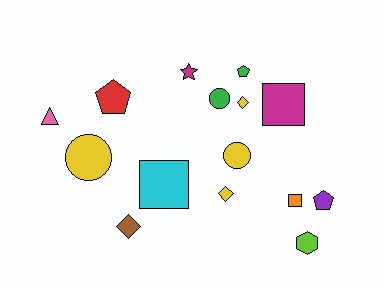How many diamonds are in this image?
There are 3 diamonds.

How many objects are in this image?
There are 15 objects.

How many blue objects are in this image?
There are no blue objects.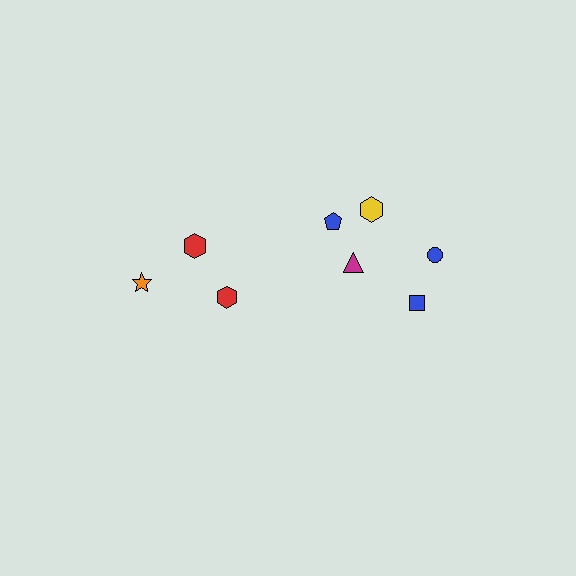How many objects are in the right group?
There are 5 objects.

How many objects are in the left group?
There are 3 objects.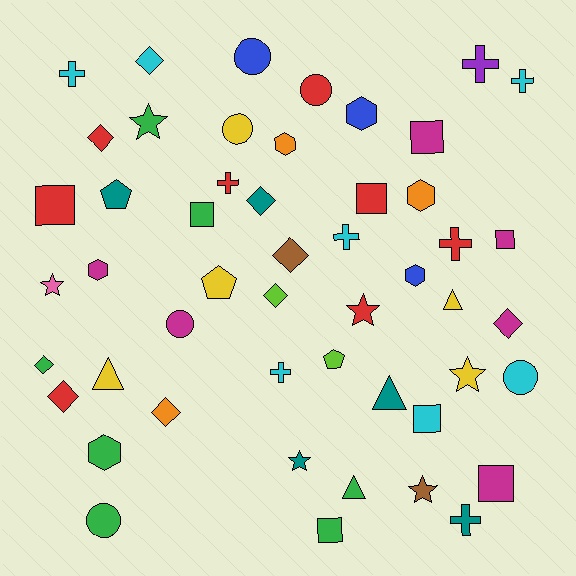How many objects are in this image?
There are 50 objects.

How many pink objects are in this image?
There is 1 pink object.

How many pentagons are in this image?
There are 3 pentagons.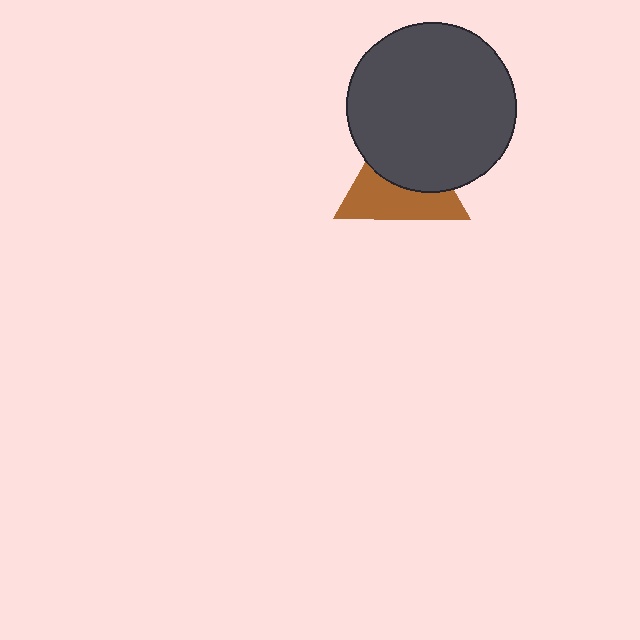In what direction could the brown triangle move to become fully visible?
The brown triangle could move down. That would shift it out from behind the dark gray circle entirely.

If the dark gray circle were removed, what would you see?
You would see the complete brown triangle.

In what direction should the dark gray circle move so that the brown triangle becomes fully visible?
The dark gray circle should move up. That is the shortest direction to clear the overlap and leave the brown triangle fully visible.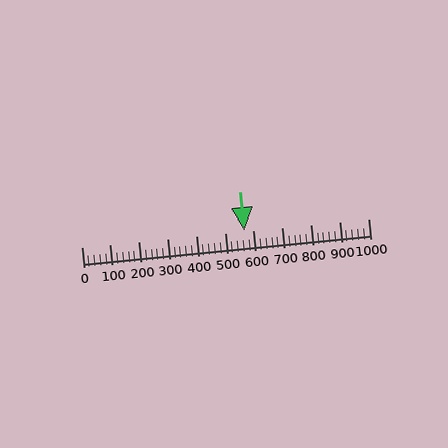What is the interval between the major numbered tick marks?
The major tick marks are spaced 100 units apart.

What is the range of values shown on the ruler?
The ruler shows values from 0 to 1000.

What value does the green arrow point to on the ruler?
The green arrow points to approximately 569.